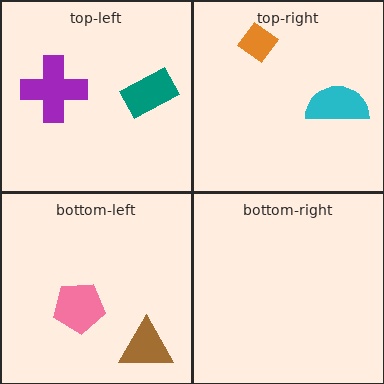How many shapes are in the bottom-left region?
2.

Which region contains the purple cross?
The top-left region.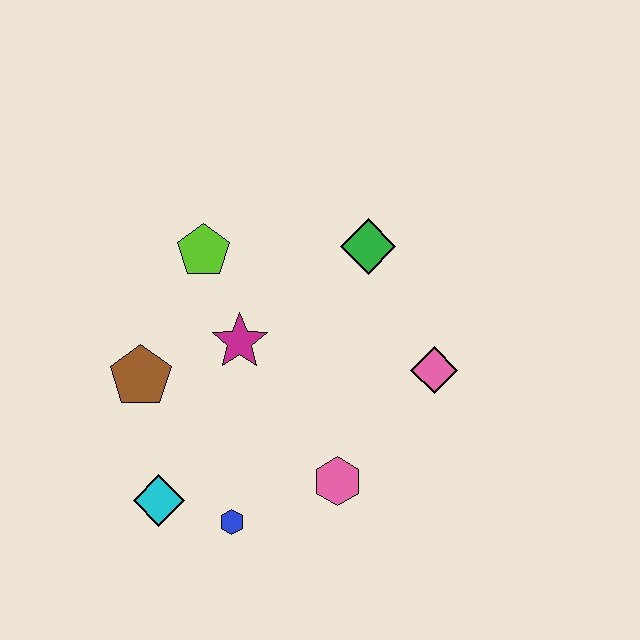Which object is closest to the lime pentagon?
The magenta star is closest to the lime pentagon.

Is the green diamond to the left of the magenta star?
No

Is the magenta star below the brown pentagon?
No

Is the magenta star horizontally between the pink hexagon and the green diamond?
No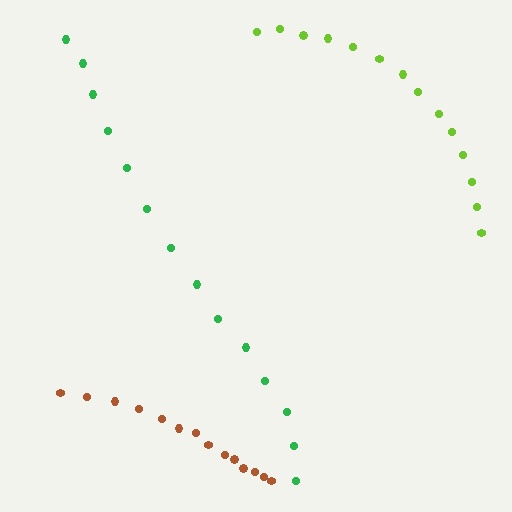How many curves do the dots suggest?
There are 3 distinct paths.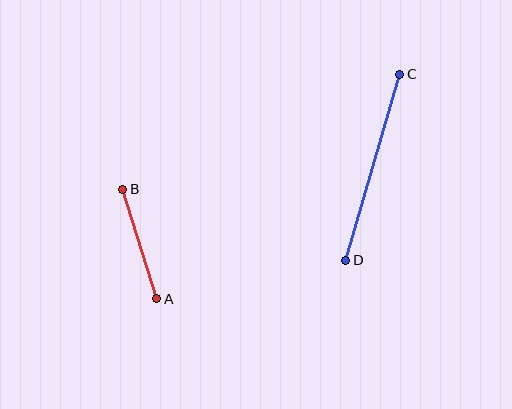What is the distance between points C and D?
The distance is approximately 194 pixels.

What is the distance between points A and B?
The distance is approximately 115 pixels.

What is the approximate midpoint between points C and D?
The midpoint is at approximately (373, 167) pixels.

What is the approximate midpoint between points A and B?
The midpoint is at approximately (140, 244) pixels.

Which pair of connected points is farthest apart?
Points C and D are farthest apart.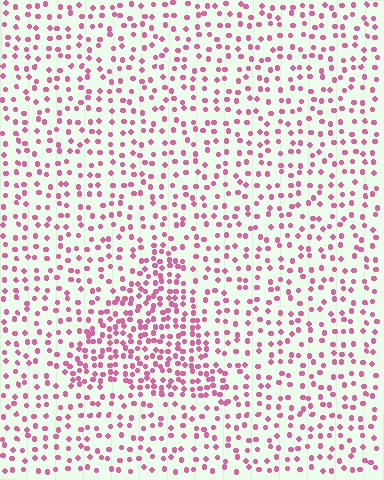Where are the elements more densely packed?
The elements are more densely packed inside the triangle boundary.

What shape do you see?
I see a triangle.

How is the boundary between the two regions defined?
The boundary is defined by a change in element density (approximately 2.0x ratio). All elements are the same color, size, and shape.